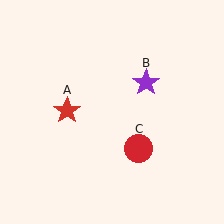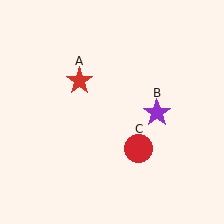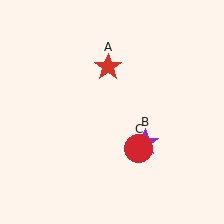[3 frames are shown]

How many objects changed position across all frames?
2 objects changed position: red star (object A), purple star (object B).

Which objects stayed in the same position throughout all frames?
Red circle (object C) remained stationary.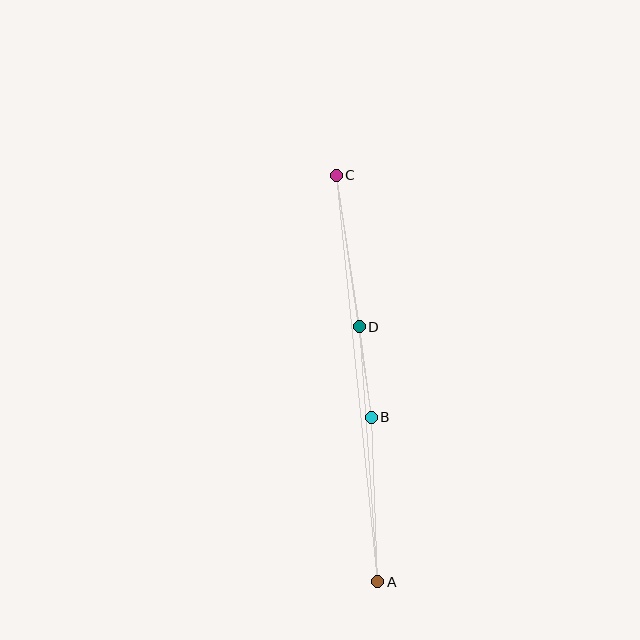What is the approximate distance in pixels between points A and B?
The distance between A and B is approximately 165 pixels.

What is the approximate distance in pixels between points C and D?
The distance between C and D is approximately 153 pixels.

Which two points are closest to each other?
Points B and D are closest to each other.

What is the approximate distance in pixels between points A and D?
The distance between A and D is approximately 255 pixels.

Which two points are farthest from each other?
Points A and C are farthest from each other.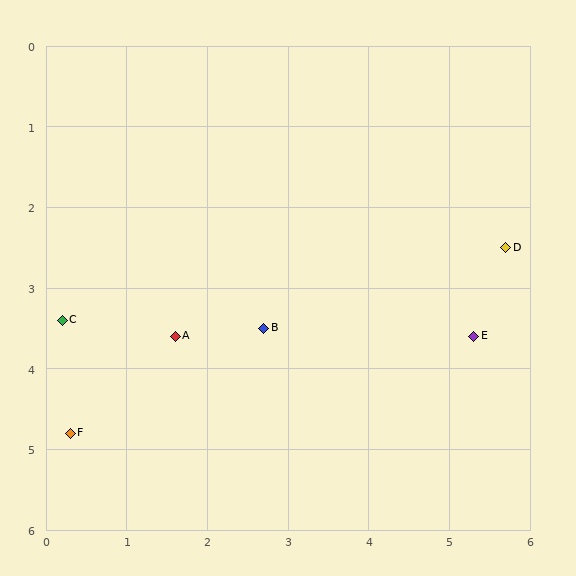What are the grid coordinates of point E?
Point E is at approximately (5.3, 3.6).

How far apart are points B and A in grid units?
Points B and A are about 1.1 grid units apart.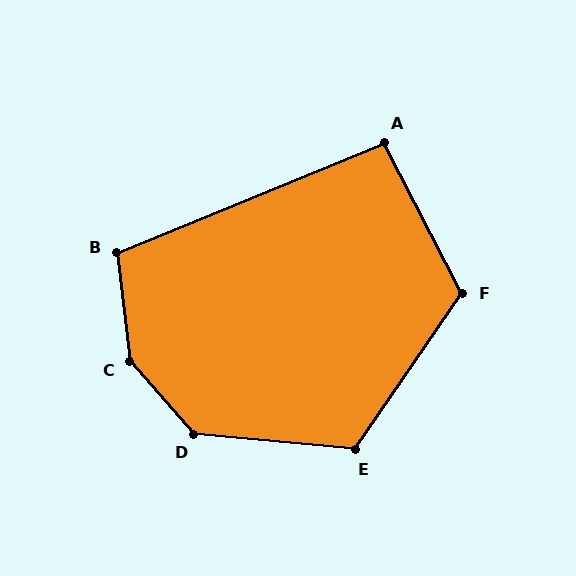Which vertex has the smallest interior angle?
A, at approximately 95 degrees.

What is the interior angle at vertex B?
Approximately 106 degrees (obtuse).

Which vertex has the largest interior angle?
C, at approximately 146 degrees.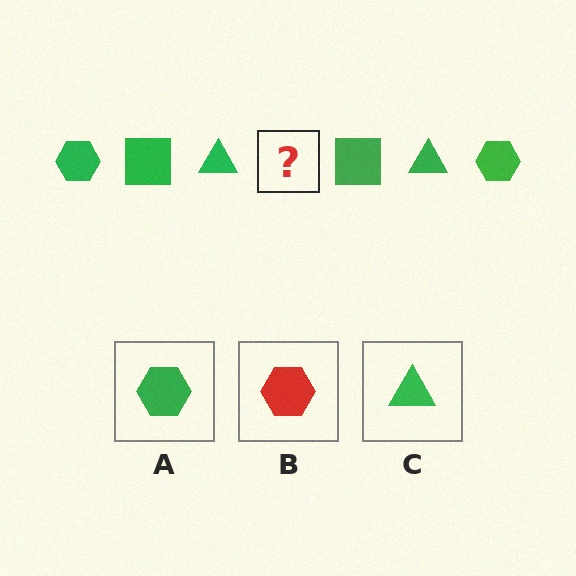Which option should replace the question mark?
Option A.